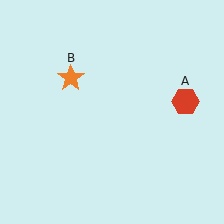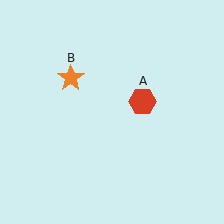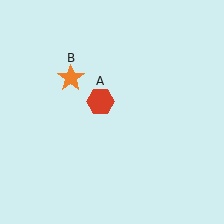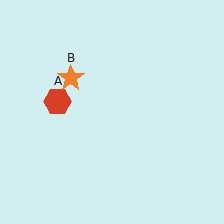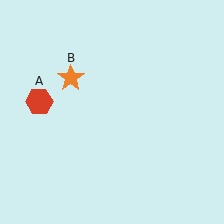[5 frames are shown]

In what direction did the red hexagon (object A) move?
The red hexagon (object A) moved left.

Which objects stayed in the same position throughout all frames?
Orange star (object B) remained stationary.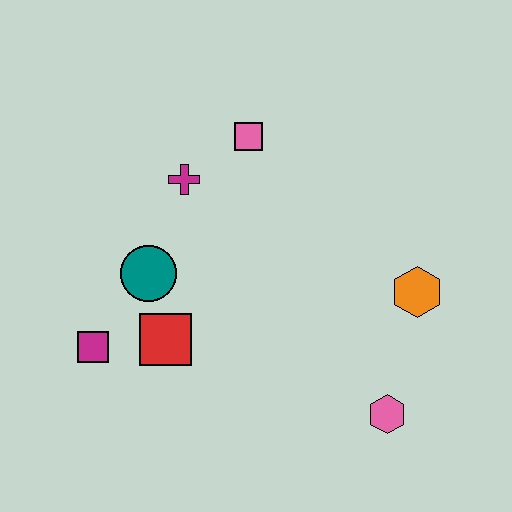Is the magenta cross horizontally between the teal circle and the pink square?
Yes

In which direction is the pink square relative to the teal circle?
The pink square is above the teal circle.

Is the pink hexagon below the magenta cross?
Yes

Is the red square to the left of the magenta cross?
Yes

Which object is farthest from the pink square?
The pink hexagon is farthest from the pink square.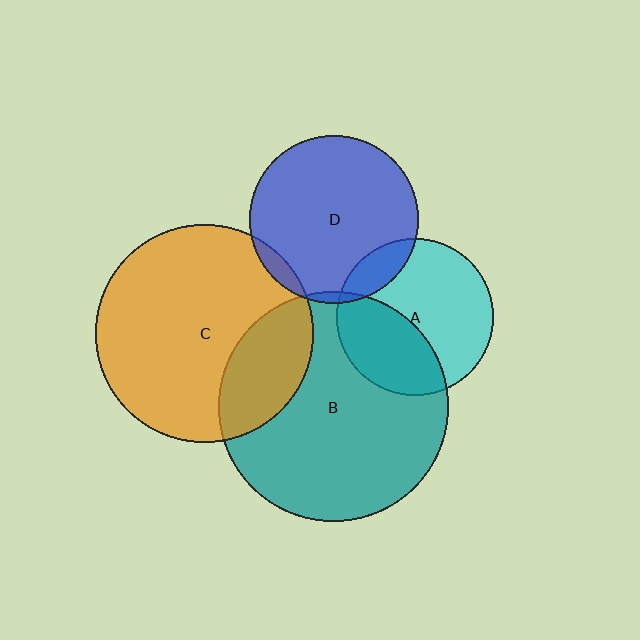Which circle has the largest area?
Circle B (teal).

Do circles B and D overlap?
Yes.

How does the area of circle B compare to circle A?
Approximately 2.1 times.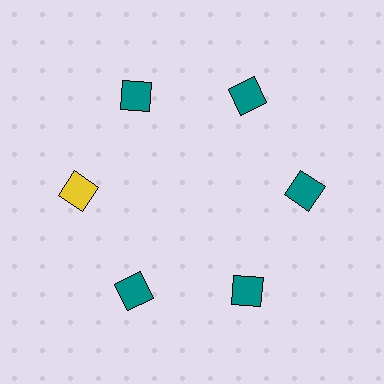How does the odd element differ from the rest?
It has a different color: yellow instead of teal.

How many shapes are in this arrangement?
There are 6 shapes arranged in a ring pattern.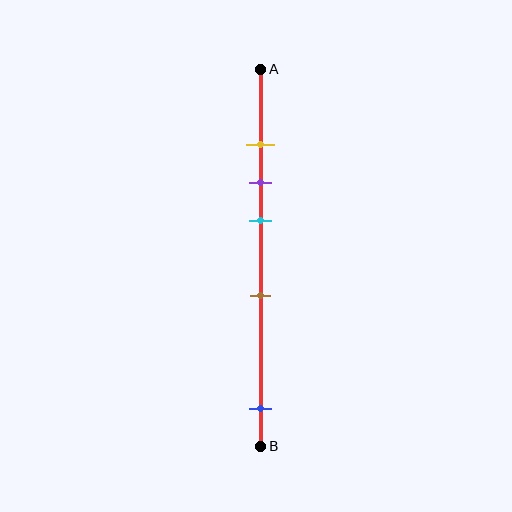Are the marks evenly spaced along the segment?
No, the marks are not evenly spaced.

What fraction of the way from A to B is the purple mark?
The purple mark is approximately 30% (0.3) of the way from A to B.